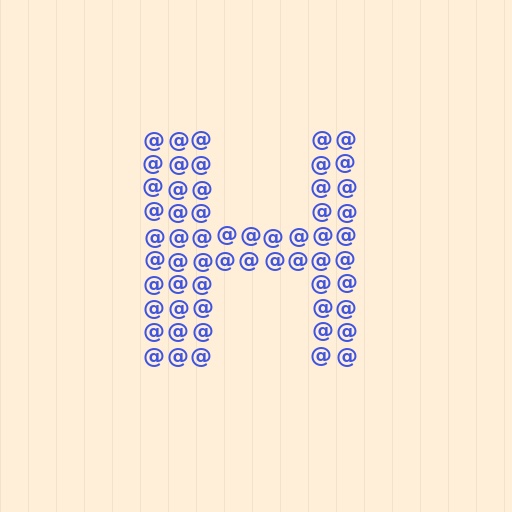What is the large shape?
The large shape is the letter H.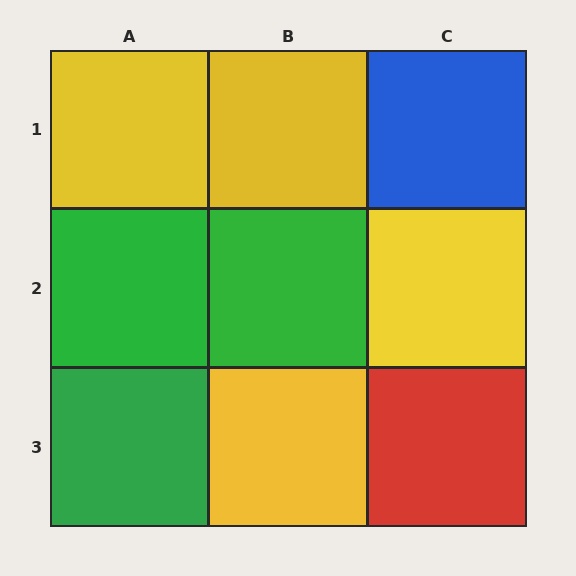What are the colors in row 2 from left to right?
Green, green, yellow.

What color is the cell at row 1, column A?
Yellow.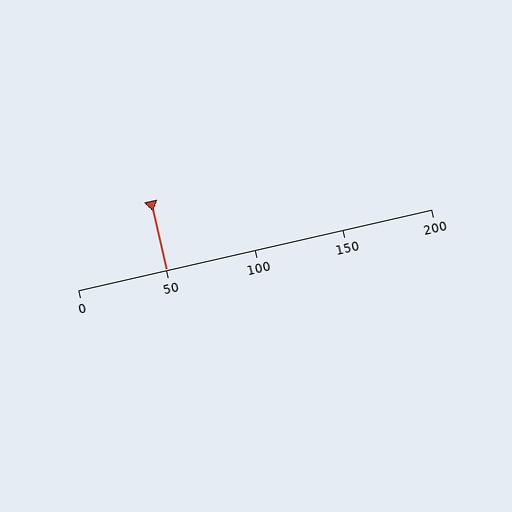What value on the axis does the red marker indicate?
The marker indicates approximately 50.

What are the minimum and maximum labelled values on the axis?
The axis runs from 0 to 200.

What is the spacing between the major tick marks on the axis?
The major ticks are spaced 50 apart.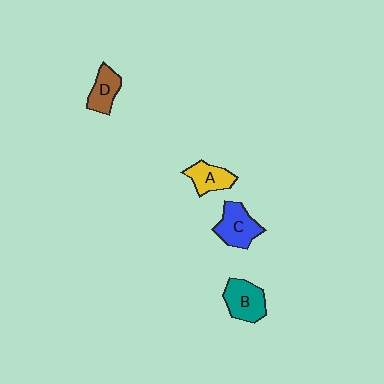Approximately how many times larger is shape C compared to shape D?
Approximately 1.3 times.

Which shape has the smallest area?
Shape D (brown).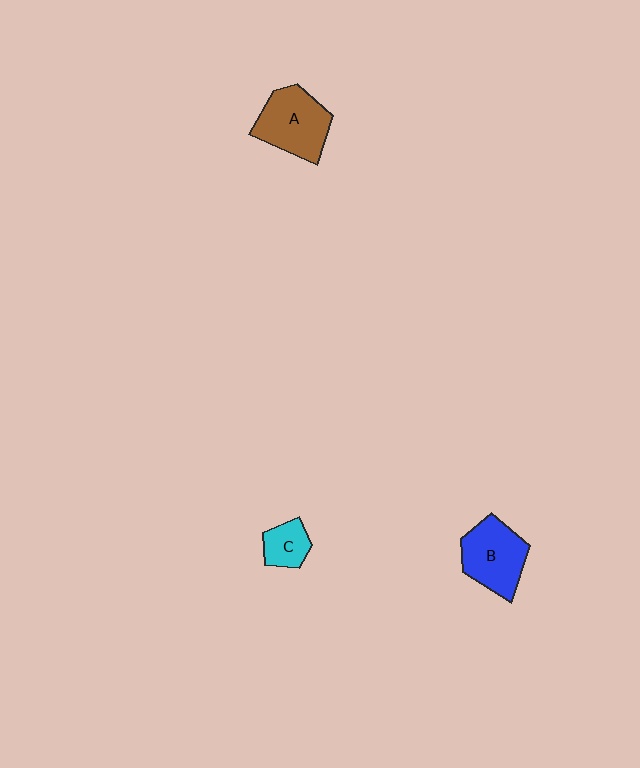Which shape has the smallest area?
Shape C (cyan).